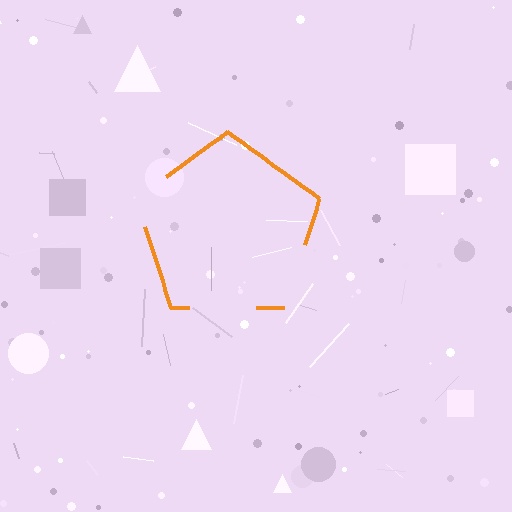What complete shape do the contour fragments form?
The contour fragments form a pentagon.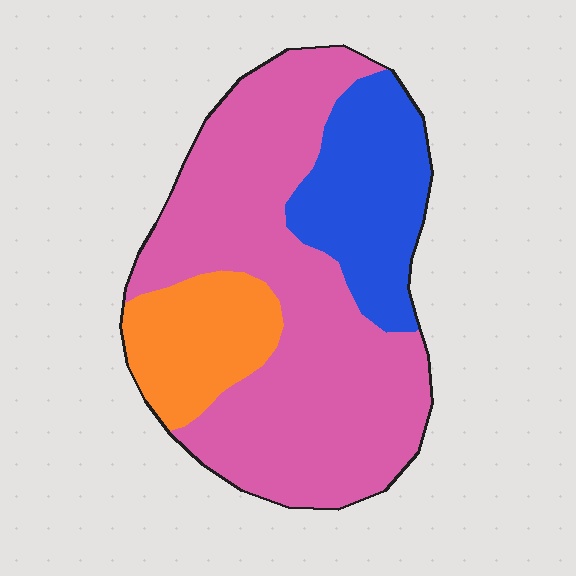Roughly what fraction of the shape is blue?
Blue covers 22% of the shape.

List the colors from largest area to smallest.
From largest to smallest: pink, blue, orange.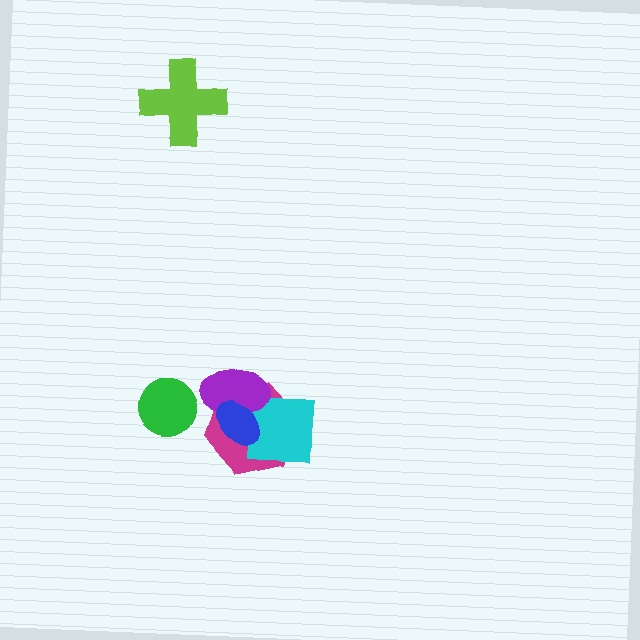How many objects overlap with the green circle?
0 objects overlap with the green circle.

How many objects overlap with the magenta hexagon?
3 objects overlap with the magenta hexagon.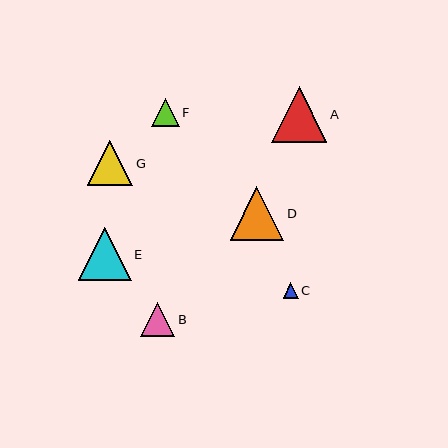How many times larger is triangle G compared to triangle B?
Triangle G is approximately 1.3 times the size of triangle B.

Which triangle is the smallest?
Triangle C is the smallest with a size of approximately 15 pixels.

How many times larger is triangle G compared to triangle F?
Triangle G is approximately 1.6 times the size of triangle F.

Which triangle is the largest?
Triangle A is the largest with a size of approximately 56 pixels.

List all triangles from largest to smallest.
From largest to smallest: A, D, E, G, B, F, C.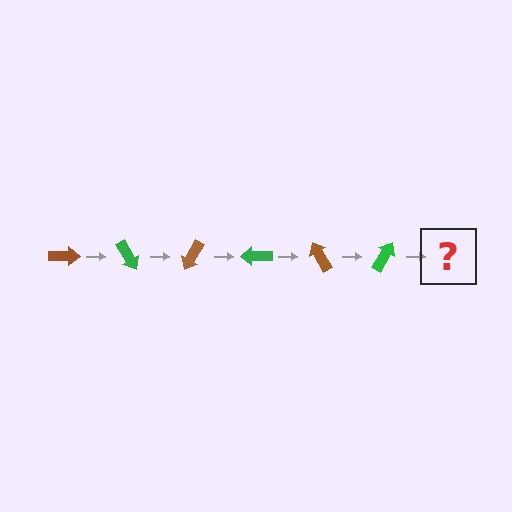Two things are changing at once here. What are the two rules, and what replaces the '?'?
The two rules are that it rotates 60 degrees each step and the color cycles through brown and green. The '?' should be a brown arrow, rotated 360 degrees from the start.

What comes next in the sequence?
The next element should be a brown arrow, rotated 360 degrees from the start.